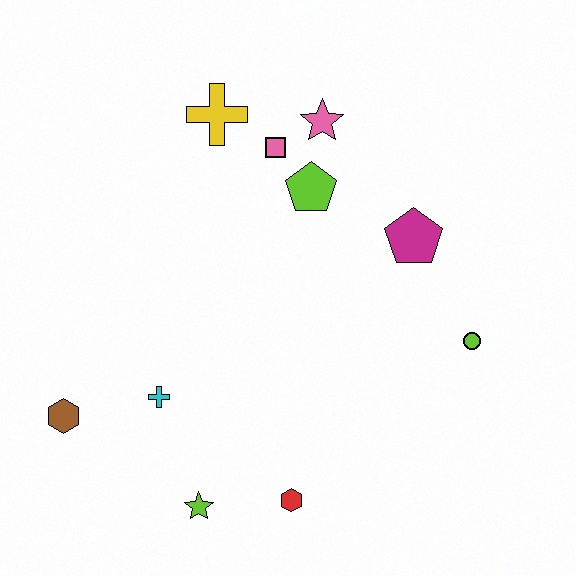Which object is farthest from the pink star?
The lime star is farthest from the pink star.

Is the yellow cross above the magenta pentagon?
Yes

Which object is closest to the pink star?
The pink square is closest to the pink star.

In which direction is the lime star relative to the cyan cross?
The lime star is below the cyan cross.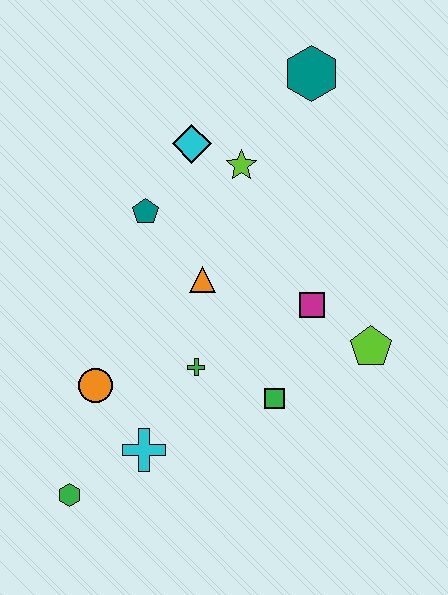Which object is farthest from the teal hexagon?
The green hexagon is farthest from the teal hexagon.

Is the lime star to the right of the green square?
No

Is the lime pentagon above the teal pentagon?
No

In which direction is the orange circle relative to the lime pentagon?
The orange circle is to the left of the lime pentagon.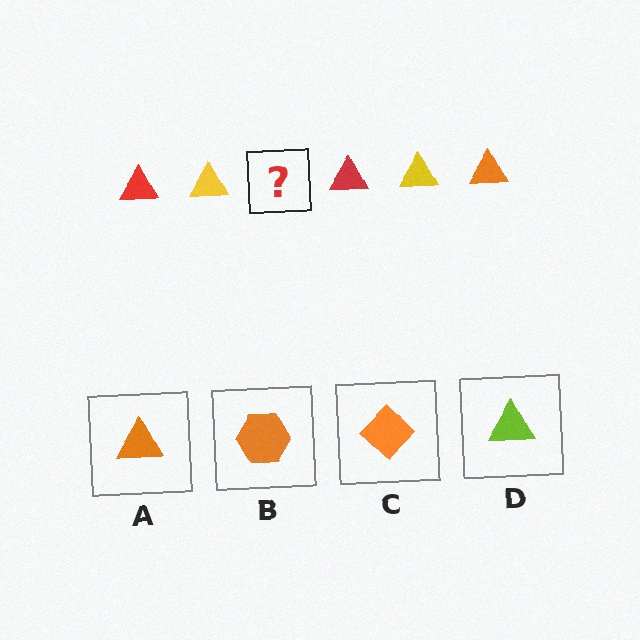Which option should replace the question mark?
Option A.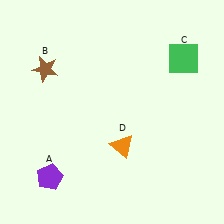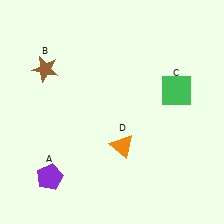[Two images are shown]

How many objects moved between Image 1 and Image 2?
1 object moved between the two images.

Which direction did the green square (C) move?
The green square (C) moved down.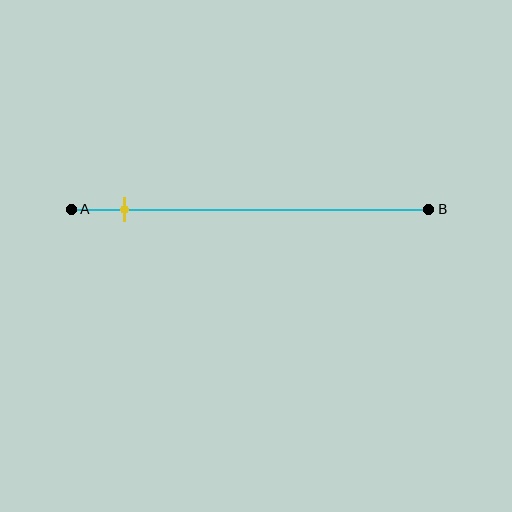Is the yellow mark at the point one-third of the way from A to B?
No, the mark is at about 15% from A, not at the 33% one-third point.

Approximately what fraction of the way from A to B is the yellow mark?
The yellow mark is approximately 15% of the way from A to B.